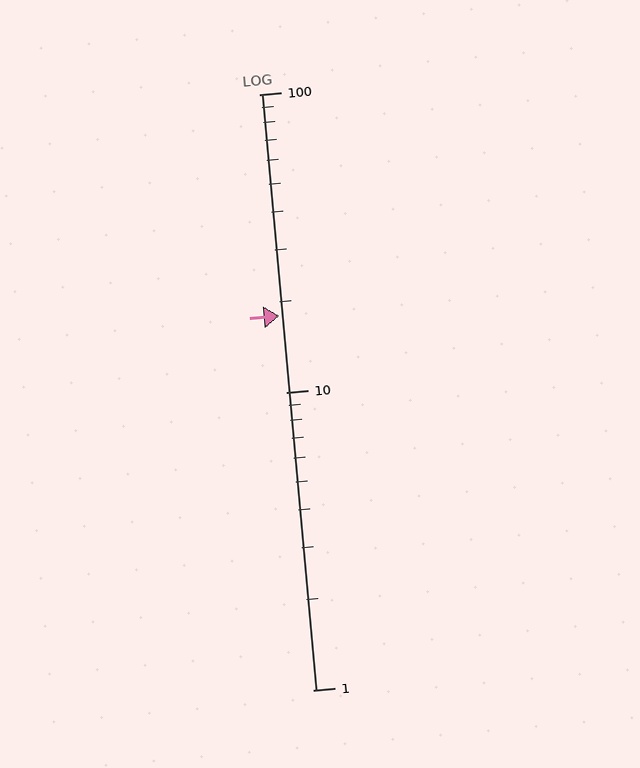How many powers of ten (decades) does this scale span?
The scale spans 2 decades, from 1 to 100.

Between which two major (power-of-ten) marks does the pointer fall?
The pointer is between 10 and 100.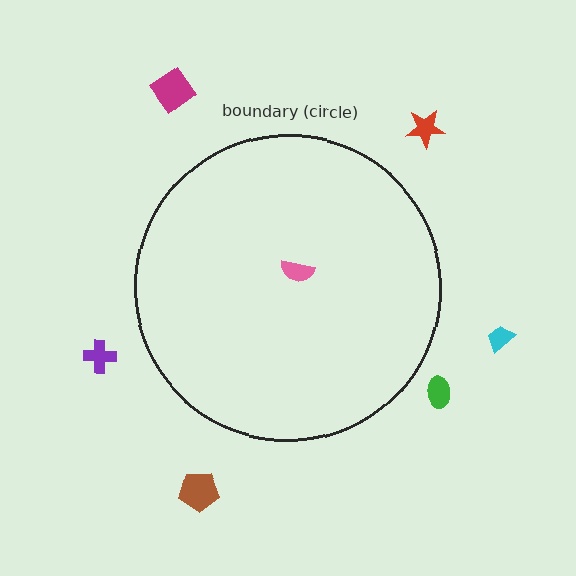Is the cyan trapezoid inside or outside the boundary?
Outside.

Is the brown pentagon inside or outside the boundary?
Outside.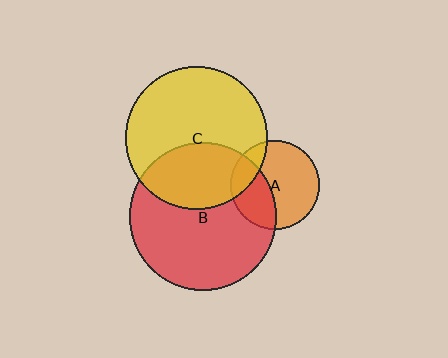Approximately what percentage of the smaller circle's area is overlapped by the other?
Approximately 35%.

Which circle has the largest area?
Circle B (red).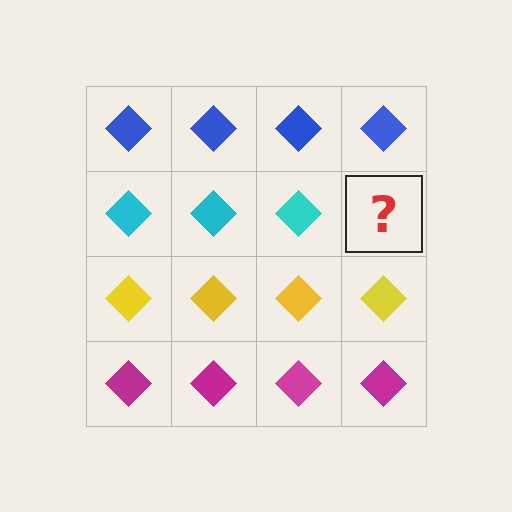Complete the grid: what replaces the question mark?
The question mark should be replaced with a cyan diamond.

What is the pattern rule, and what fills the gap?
The rule is that each row has a consistent color. The gap should be filled with a cyan diamond.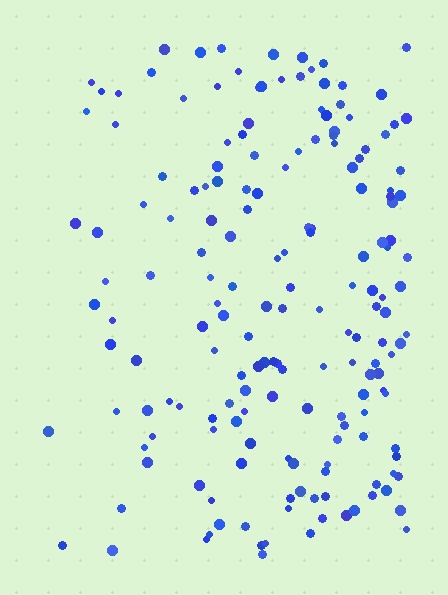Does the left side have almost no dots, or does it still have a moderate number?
Still a moderate number, just noticeably fewer than the right.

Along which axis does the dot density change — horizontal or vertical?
Horizontal.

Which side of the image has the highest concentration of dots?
The right.